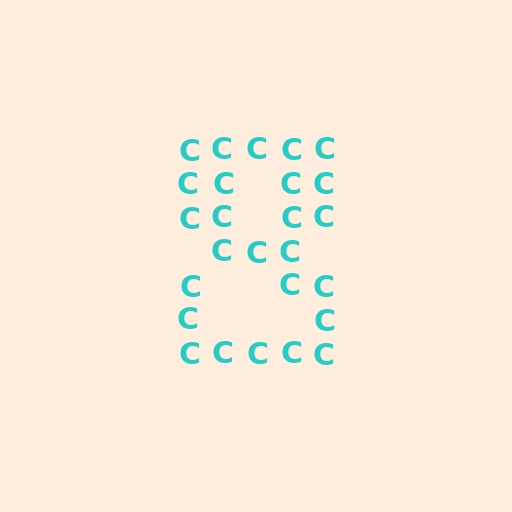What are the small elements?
The small elements are letter C's.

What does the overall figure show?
The overall figure shows the digit 8.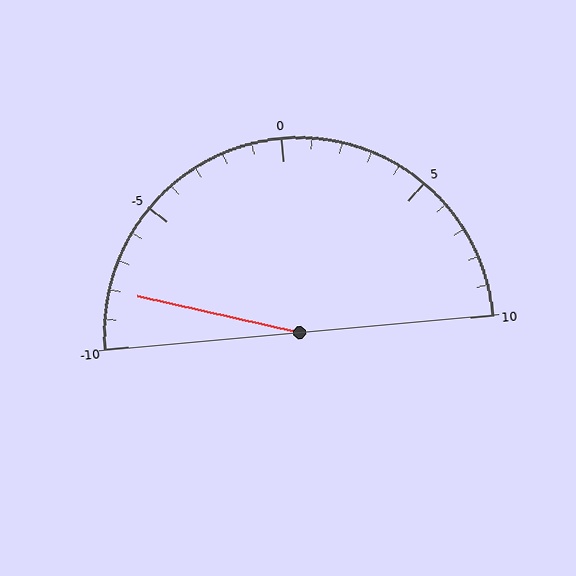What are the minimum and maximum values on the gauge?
The gauge ranges from -10 to 10.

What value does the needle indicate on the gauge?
The needle indicates approximately -8.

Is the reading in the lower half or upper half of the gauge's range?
The reading is in the lower half of the range (-10 to 10).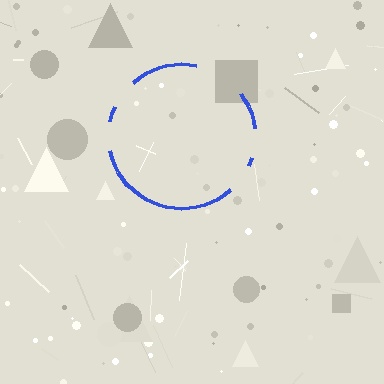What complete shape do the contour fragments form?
The contour fragments form a circle.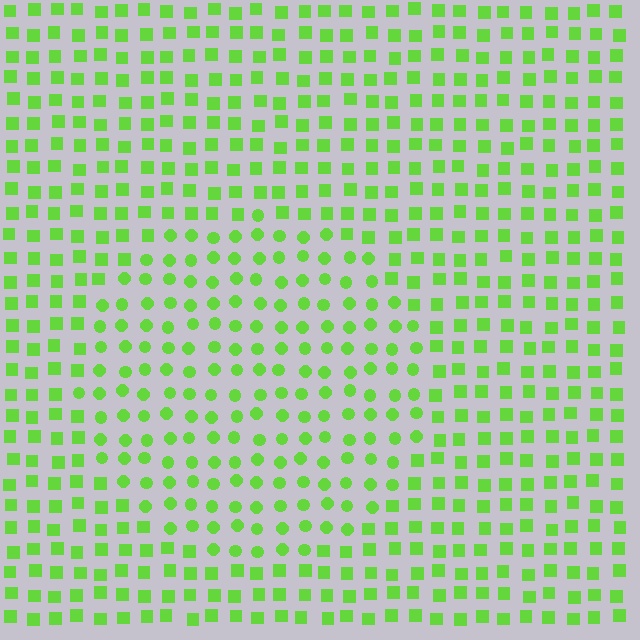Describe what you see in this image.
The image is filled with small lime elements arranged in a uniform grid. A circle-shaped region contains circles, while the surrounding area contains squares. The boundary is defined purely by the change in element shape.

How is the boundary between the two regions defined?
The boundary is defined by a change in element shape: circles inside vs. squares outside. All elements share the same color and spacing.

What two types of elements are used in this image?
The image uses circles inside the circle region and squares outside it.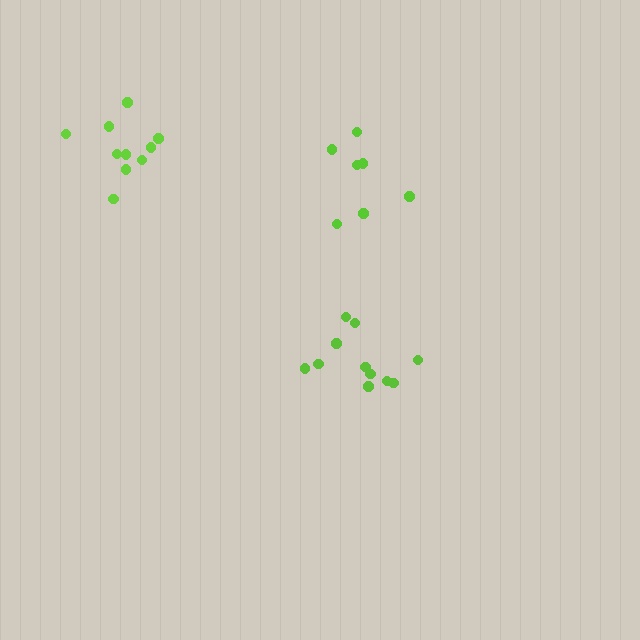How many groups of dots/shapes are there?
There are 3 groups.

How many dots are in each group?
Group 1: 11 dots, Group 2: 7 dots, Group 3: 10 dots (28 total).